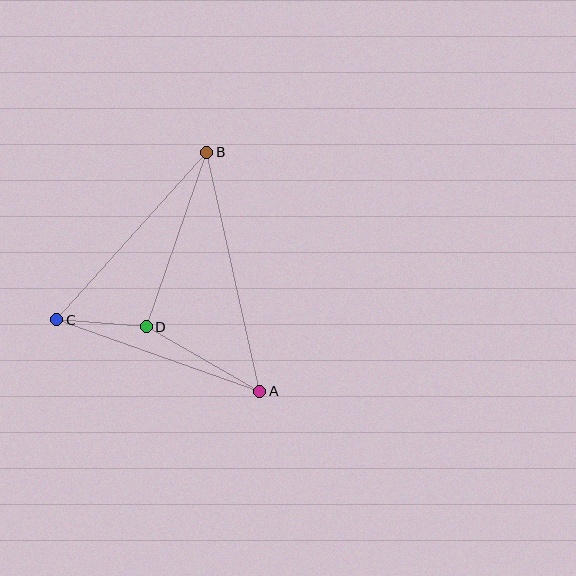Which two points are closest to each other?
Points C and D are closest to each other.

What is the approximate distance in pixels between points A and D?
The distance between A and D is approximately 130 pixels.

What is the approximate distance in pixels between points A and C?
The distance between A and C is approximately 215 pixels.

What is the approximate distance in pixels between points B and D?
The distance between B and D is approximately 185 pixels.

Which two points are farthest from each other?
Points A and B are farthest from each other.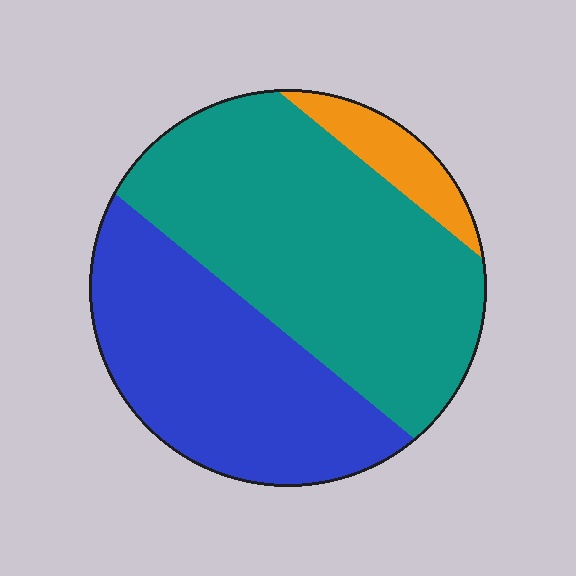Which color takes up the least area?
Orange, at roughly 10%.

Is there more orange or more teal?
Teal.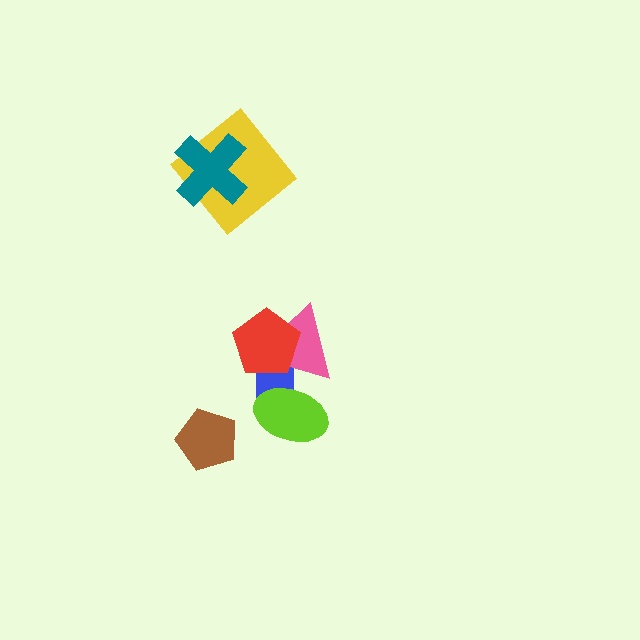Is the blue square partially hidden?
Yes, it is partially covered by another shape.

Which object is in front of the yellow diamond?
The teal cross is in front of the yellow diamond.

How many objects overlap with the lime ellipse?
2 objects overlap with the lime ellipse.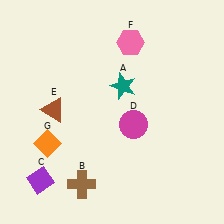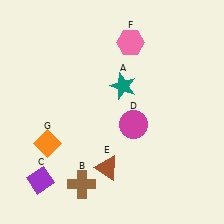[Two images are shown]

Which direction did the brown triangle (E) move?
The brown triangle (E) moved down.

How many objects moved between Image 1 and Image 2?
1 object moved between the two images.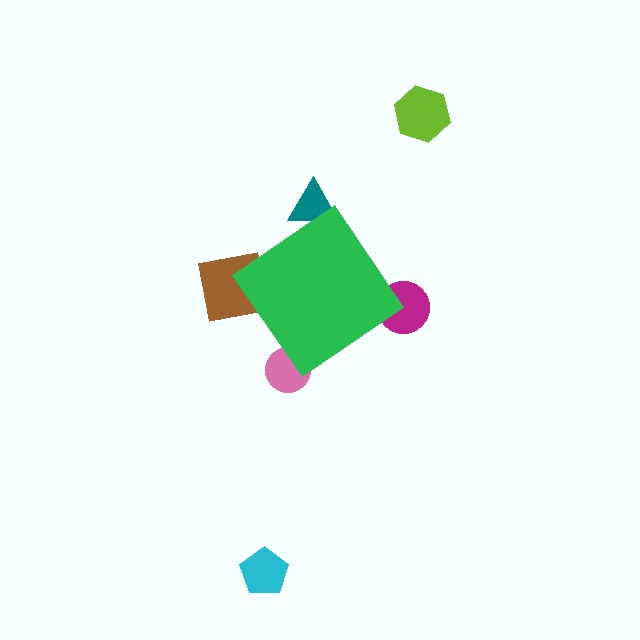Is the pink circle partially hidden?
Yes, the pink circle is partially hidden behind the green diamond.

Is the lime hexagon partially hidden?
No, the lime hexagon is fully visible.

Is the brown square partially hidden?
Yes, the brown square is partially hidden behind the green diamond.